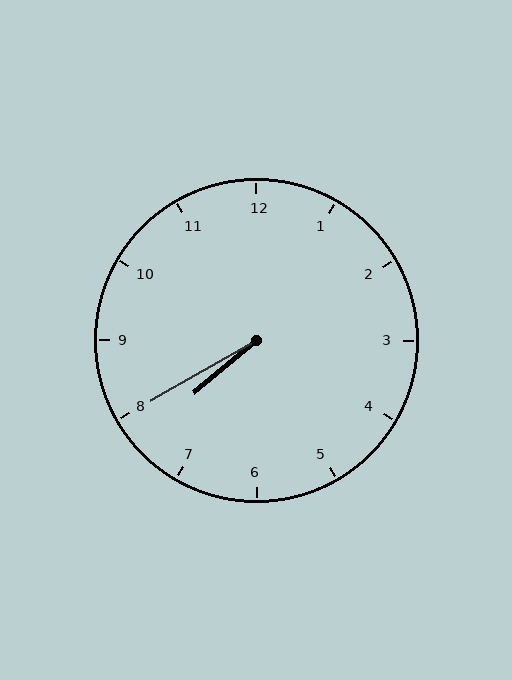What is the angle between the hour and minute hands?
Approximately 10 degrees.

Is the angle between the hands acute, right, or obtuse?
It is acute.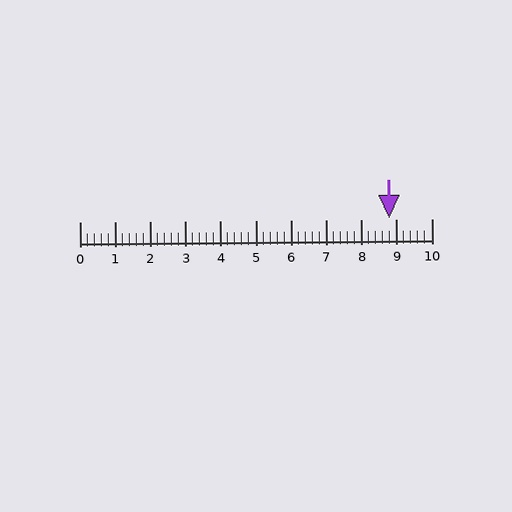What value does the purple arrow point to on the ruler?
The purple arrow points to approximately 8.8.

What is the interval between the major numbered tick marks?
The major tick marks are spaced 1 units apart.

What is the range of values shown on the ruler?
The ruler shows values from 0 to 10.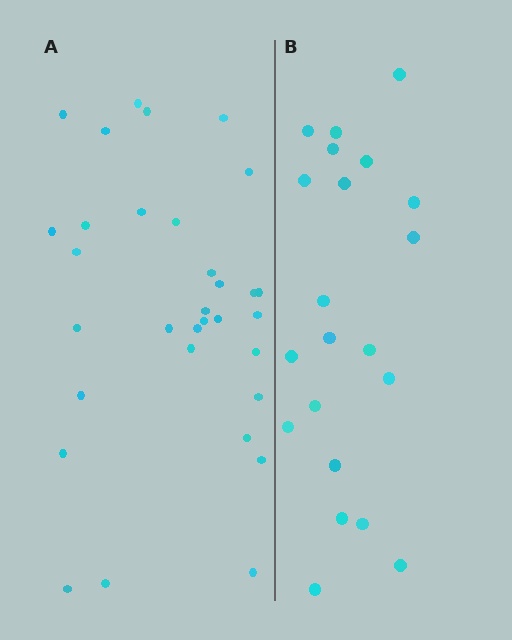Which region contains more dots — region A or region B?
Region A (the left region) has more dots.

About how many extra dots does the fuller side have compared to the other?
Region A has roughly 12 or so more dots than region B.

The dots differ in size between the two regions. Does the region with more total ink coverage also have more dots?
No. Region B has more total ink coverage because its dots are larger, but region A actually contains more individual dots. Total area can be misleading — the number of items is what matters here.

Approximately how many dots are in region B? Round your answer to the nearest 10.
About 20 dots. (The exact count is 21, which rounds to 20.)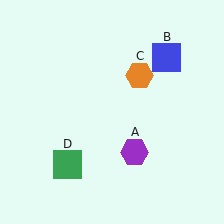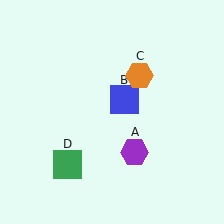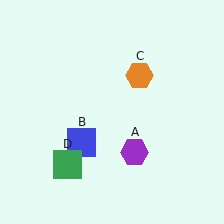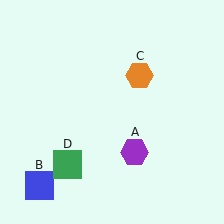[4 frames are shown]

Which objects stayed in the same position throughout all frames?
Purple hexagon (object A) and orange hexagon (object C) and green square (object D) remained stationary.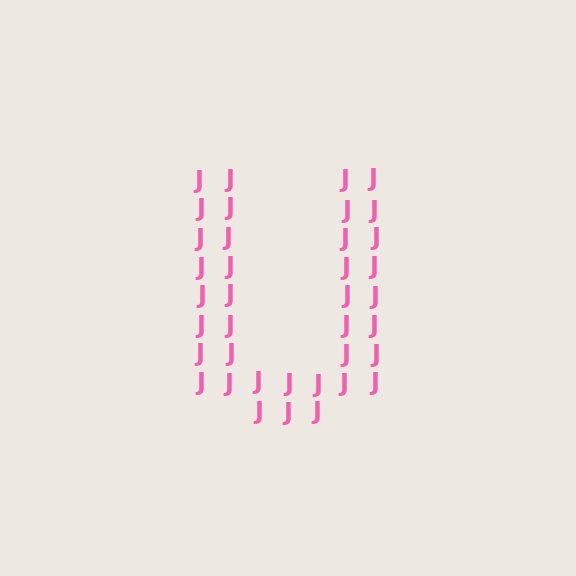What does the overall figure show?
The overall figure shows the letter U.